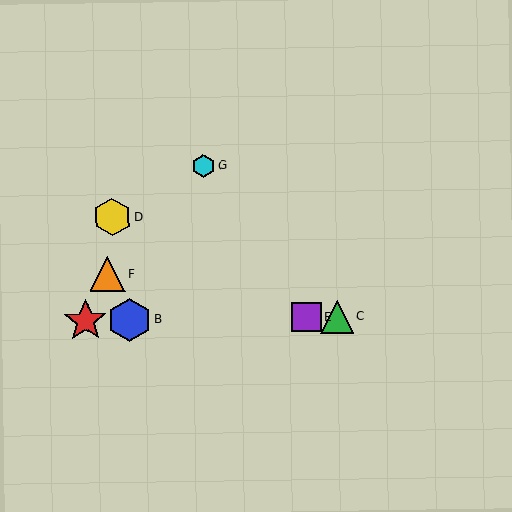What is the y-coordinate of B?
Object B is at y≈320.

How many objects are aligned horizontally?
4 objects (A, B, C, E) are aligned horizontally.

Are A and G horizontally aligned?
No, A is at y≈321 and G is at y≈166.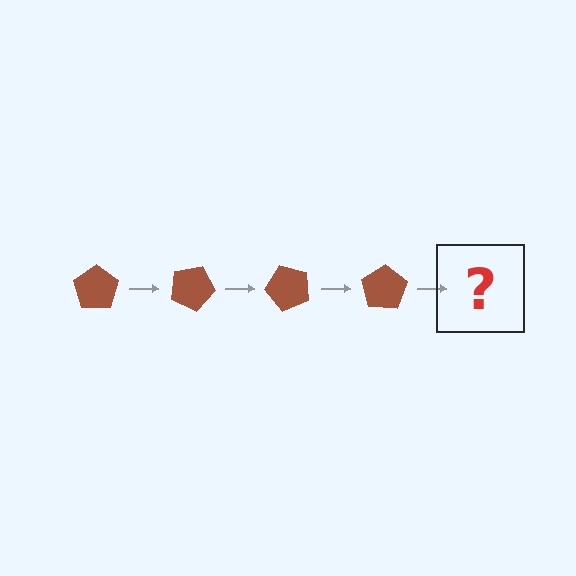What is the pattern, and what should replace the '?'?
The pattern is that the pentagon rotates 25 degrees each step. The '?' should be a brown pentagon rotated 100 degrees.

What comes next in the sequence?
The next element should be a brown pentagon rotated 100 degrees.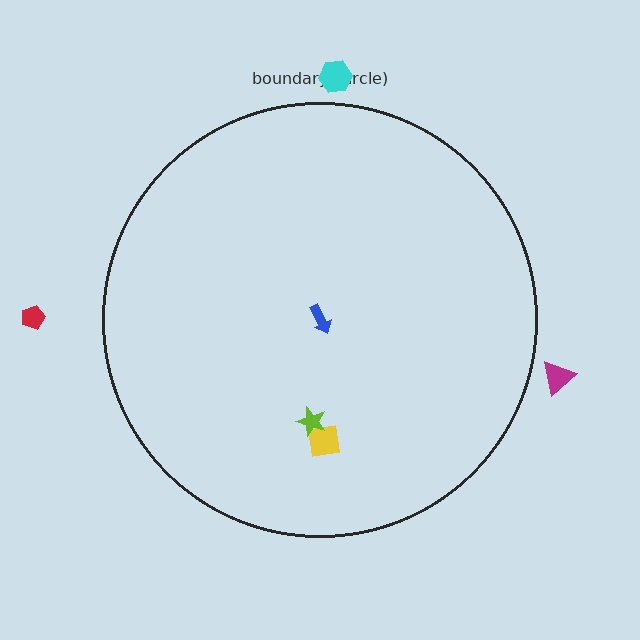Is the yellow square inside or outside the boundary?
Inside.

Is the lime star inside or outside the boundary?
Inside.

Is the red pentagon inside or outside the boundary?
Outside.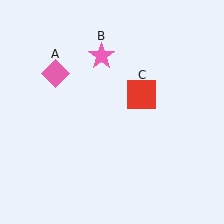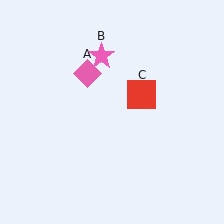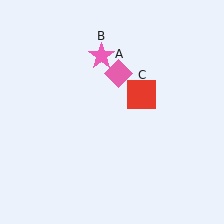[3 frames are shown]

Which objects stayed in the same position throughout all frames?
Pink star (object B) and red square (object C) remained stationary.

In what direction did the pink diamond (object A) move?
The pink diamond (object A) moved right.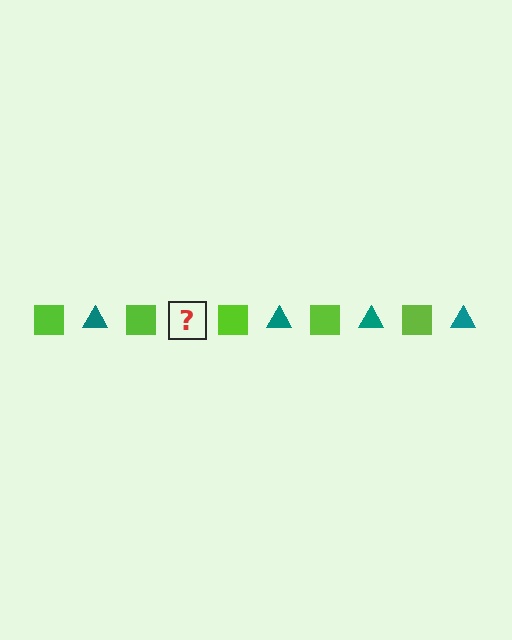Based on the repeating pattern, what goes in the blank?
The blank should be a teal triangle.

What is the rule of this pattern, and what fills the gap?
The rule is that the pattern alternates between lime square and teal triangle. The gap should be filled with a teal triangle.